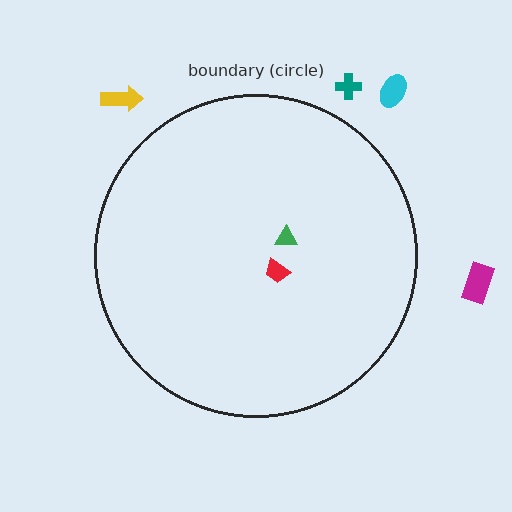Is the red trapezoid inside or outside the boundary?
Inside.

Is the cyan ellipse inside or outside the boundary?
Outside.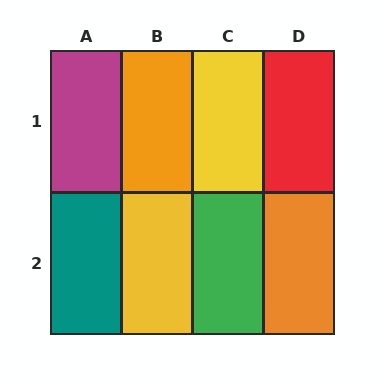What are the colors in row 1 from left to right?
Magenta, orange, yellow, red.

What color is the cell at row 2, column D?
Orange.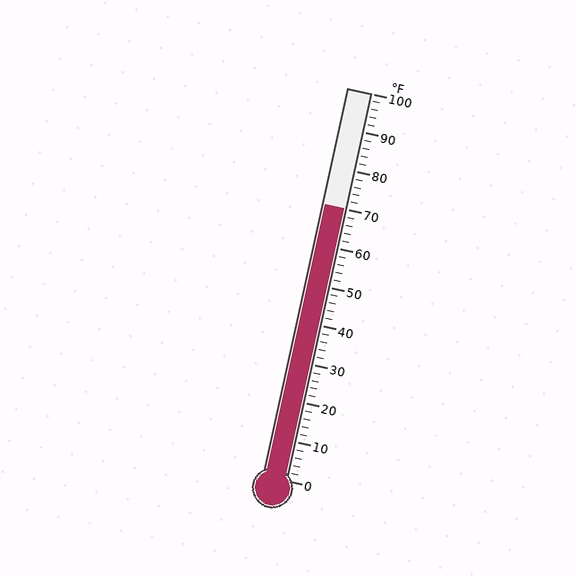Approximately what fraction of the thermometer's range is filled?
The thermometer is filled to approximately 70% of its range.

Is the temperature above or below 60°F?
The temperature is above 60°F.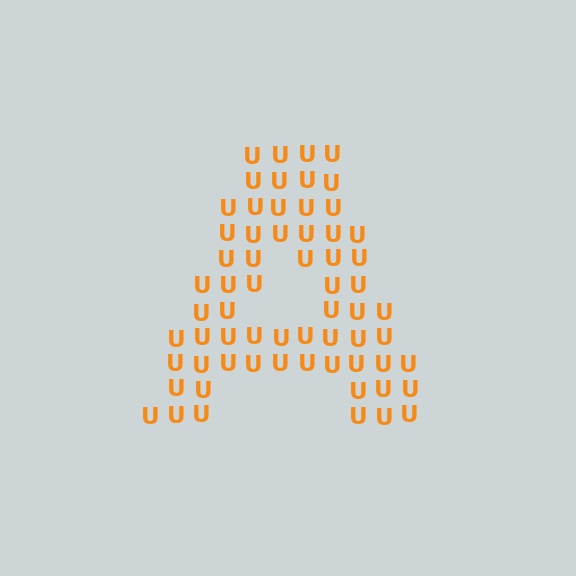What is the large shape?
The large shape is the letter A.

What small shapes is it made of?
It is made of small letter U's.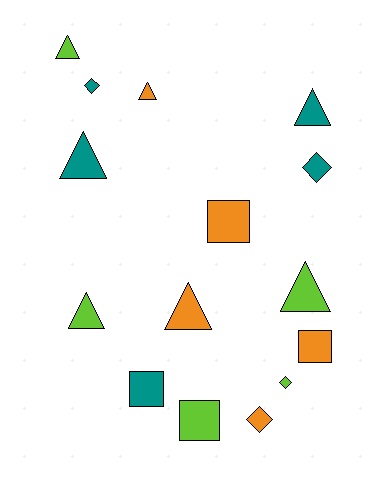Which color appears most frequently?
Teal, with 5 objects.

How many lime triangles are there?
There are 3 lime triangles.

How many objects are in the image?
There are 15 objects.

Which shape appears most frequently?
Triangle, with 7 objects.